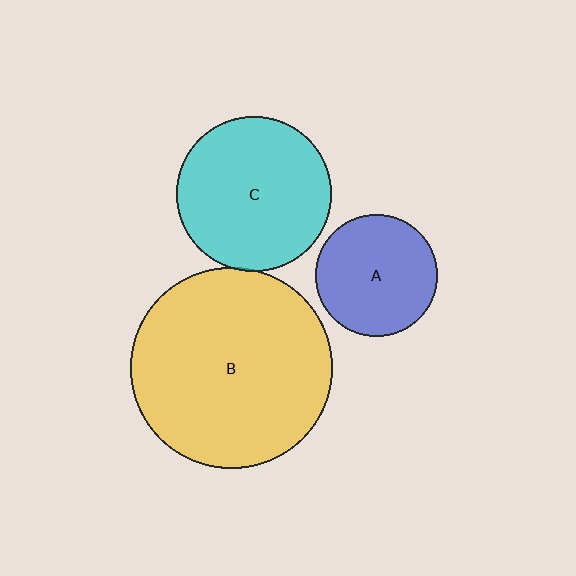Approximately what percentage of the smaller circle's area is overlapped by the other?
Approximately 5%.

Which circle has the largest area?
Circle B (yellow).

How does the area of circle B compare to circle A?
Approximately 2.7 times.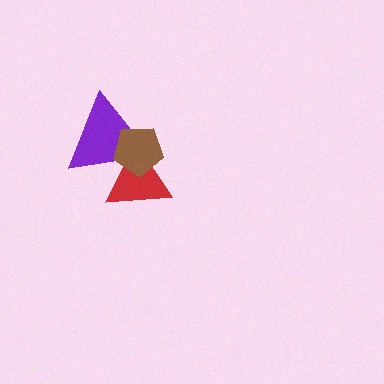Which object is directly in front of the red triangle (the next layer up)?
The purple triangle is directly in front of the red triangle.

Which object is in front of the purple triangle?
The brown pentagon is in front of the purple triangle.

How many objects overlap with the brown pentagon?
2 objects overlap with the brown pentagon.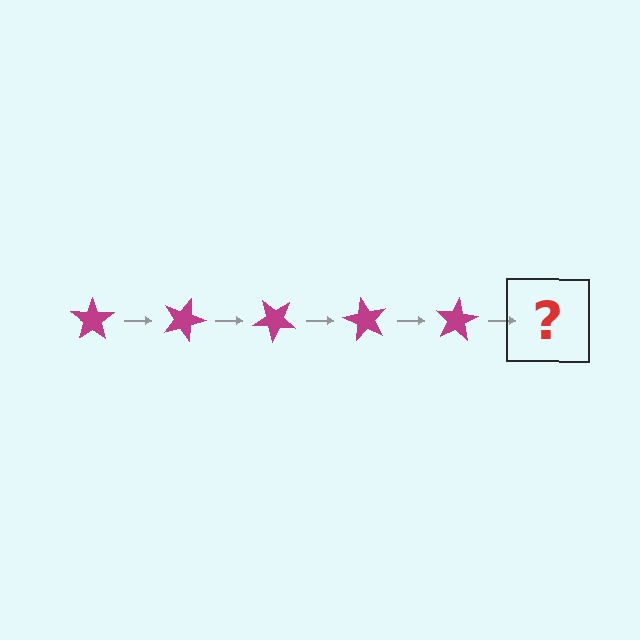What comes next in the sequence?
The next element should be a magenta star rotated 100 degrees.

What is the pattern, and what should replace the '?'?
The pattern is that the star rotates 20 degrees each step. The '?' should be a magenta star rotated 100 degrees.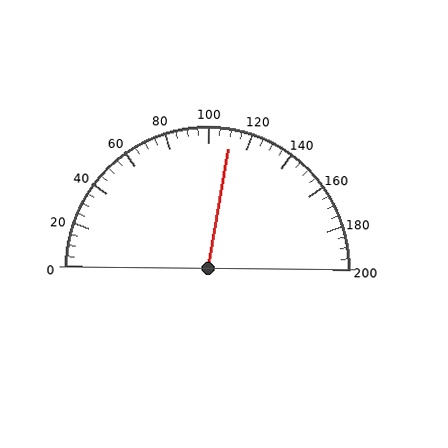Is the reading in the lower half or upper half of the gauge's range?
The reading is in the upper half of the range (0 to 200).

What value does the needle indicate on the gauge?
The needle indicates approximately 110.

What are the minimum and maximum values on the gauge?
The gauge ranges from 0 to 200.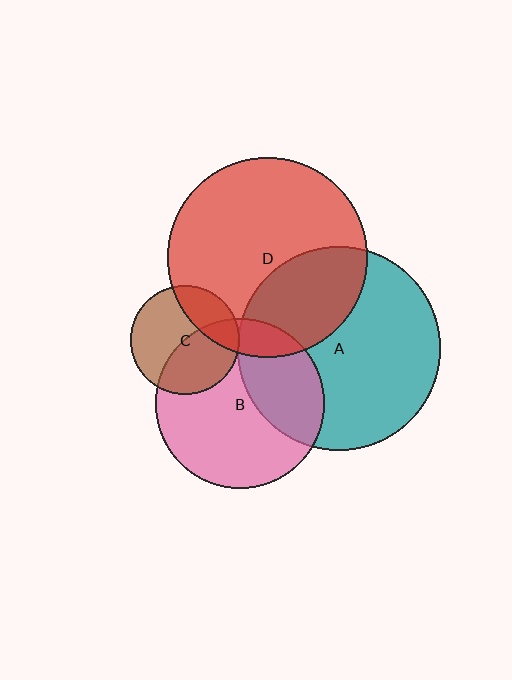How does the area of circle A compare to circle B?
Approximately 1.4 times.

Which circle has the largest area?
Circle A (teal).